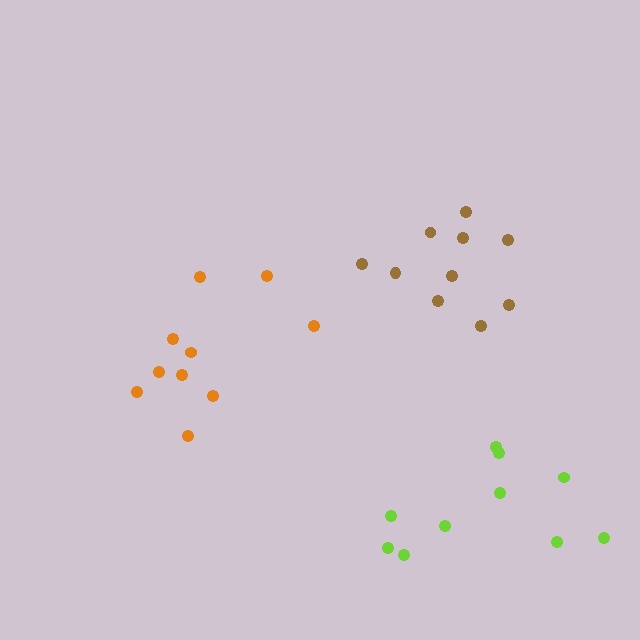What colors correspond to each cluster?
The clusters are colored: orange, lime, brown.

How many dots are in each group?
Group 1: 10 dots, Group 2: 10 dots, Group 3: 10 dots (30 total).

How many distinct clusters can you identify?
There are 3 distinct clusters.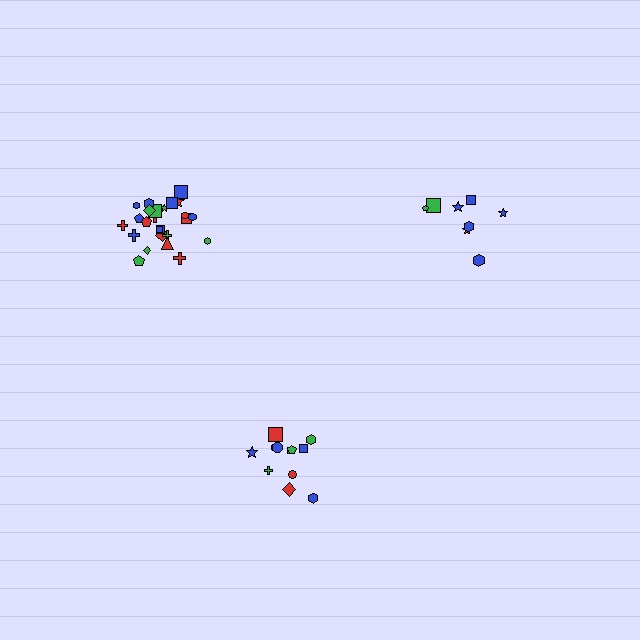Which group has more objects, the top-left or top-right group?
The top-left group.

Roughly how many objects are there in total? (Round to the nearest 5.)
Roughly 45 objects in total.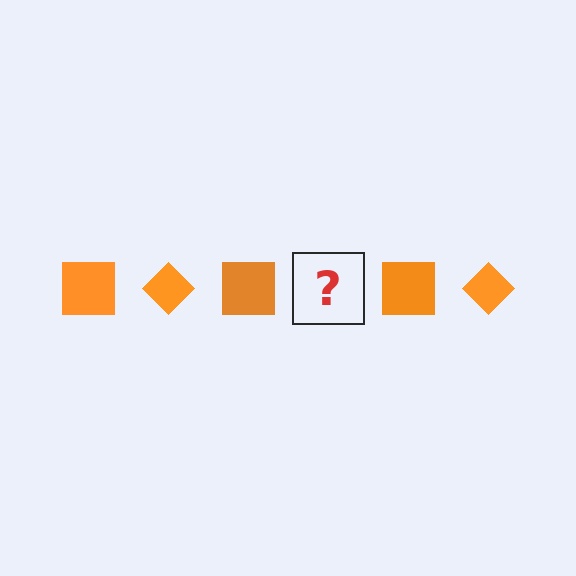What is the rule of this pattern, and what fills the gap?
The rule is that the pattern cycles through square, diamond shapes in orange. The gap should be filled with an orange diamond.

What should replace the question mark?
The question mark should be replaced with an orange diamond.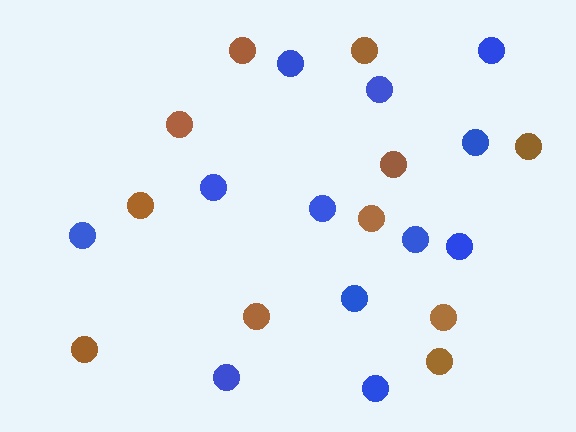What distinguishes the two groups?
There are 2 groups: one group of brown circles (11) and one group of blue circles (12).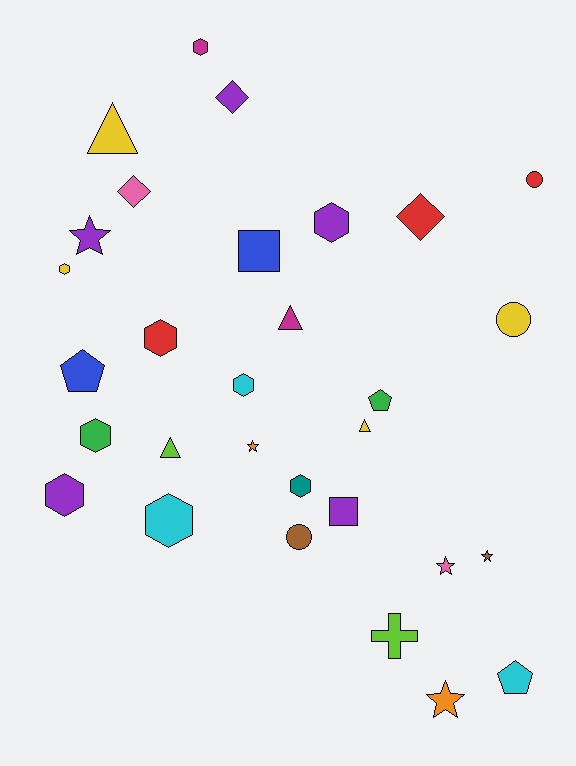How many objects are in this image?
There are 30 objects.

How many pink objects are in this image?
There are 2 pink objects.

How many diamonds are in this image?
There are 3 diamonds.